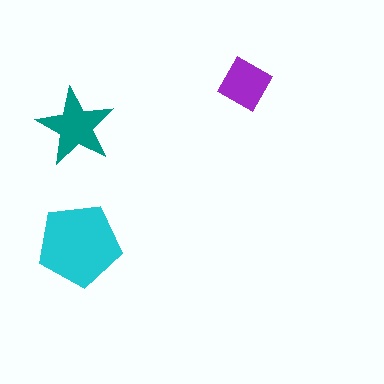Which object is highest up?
The purple diamond is topmost.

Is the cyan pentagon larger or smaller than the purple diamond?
Larger.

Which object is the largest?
The cyan pentagon.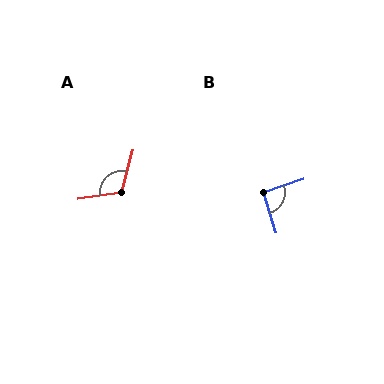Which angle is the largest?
A, at approximately 114 degrees.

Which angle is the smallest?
B, at approximately 91 degrees.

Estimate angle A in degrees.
Approximately 114 degrees.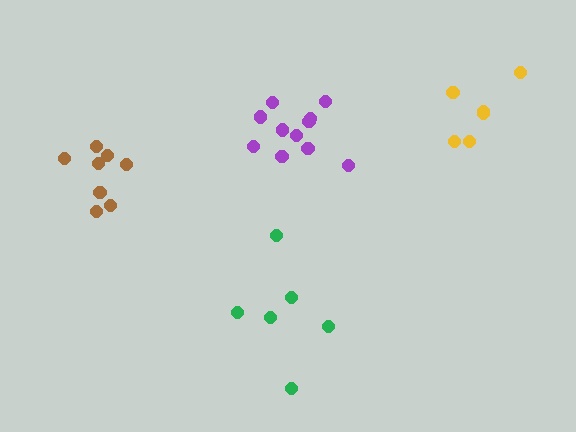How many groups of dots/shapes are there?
There are 4 groups.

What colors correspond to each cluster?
The clusters are colored: green, purple, brown, yellow.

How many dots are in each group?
Group 1: 6 dots, Group 2: 11 dots, Group 3: 8 dots, Group 4: 6 dots (31 total).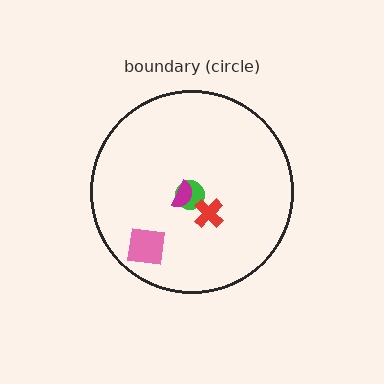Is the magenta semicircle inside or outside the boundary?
Inside.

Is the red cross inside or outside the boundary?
Inside.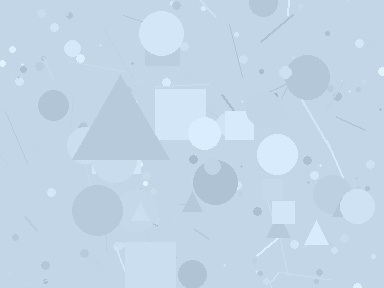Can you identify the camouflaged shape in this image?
The camouflaged shape is a triangle.